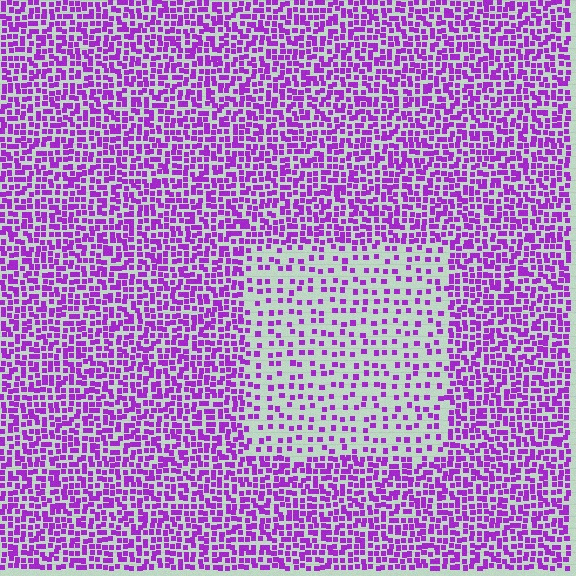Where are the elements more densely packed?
The elements are more densely packed outside the rectangle boundary.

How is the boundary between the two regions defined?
The boundary is defined by a change in element density (approximately 2.4x ratio). All elements are the same color, size, and shape.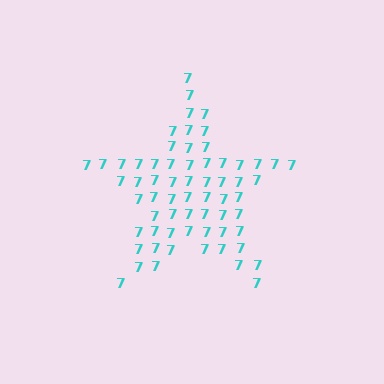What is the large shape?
The large shape is a star.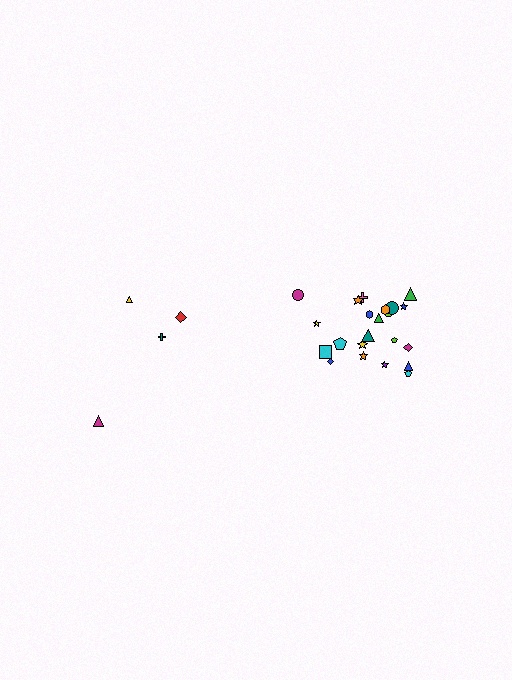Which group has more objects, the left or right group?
The right group.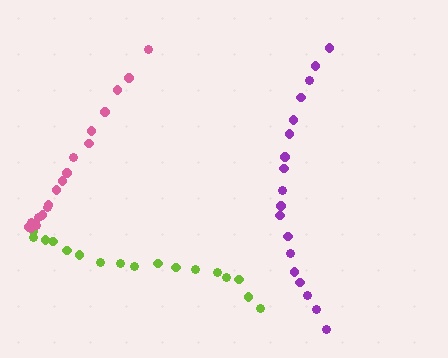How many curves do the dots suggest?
There are 3 distinct paths.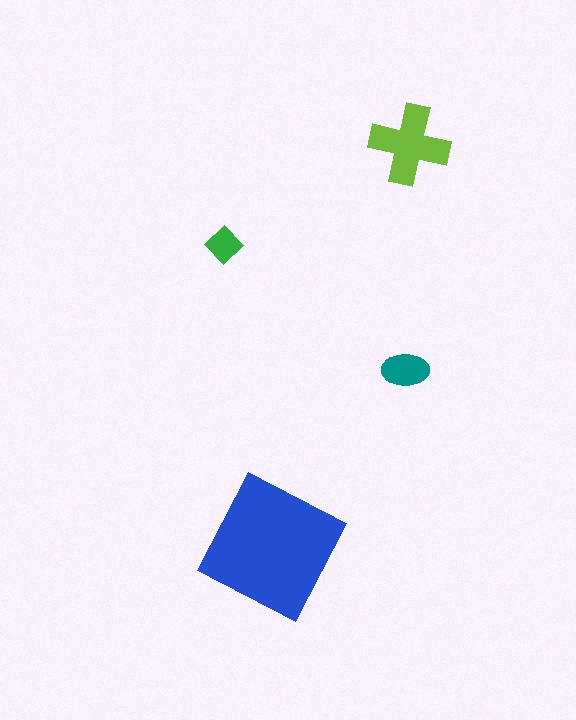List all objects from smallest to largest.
The green diamond, the teal ellipse, the lime cross, the blue square.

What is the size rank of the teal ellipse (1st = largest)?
3rd.